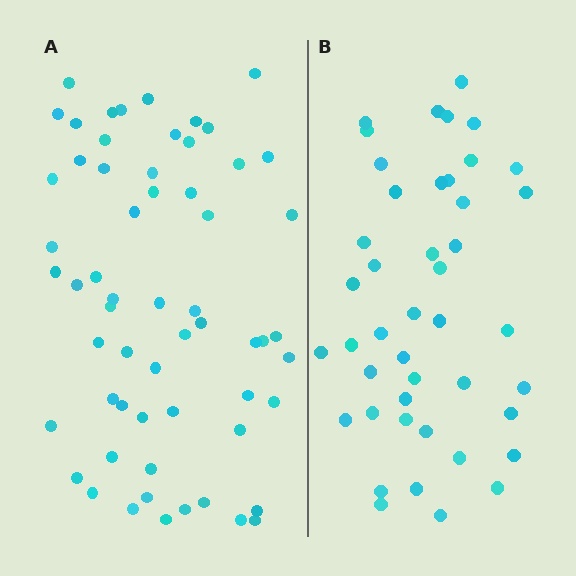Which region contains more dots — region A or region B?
Region A (the left region) has more dots.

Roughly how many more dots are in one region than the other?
Region A has approximately 15 more dots than region B.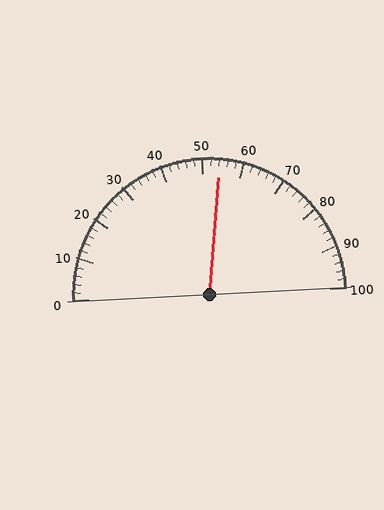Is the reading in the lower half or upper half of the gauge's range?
The reading is in the upper half of the range (0 to 100).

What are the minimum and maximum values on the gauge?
The gauge ranges from 0 to 100.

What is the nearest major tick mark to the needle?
The nearest major tick mark is 50.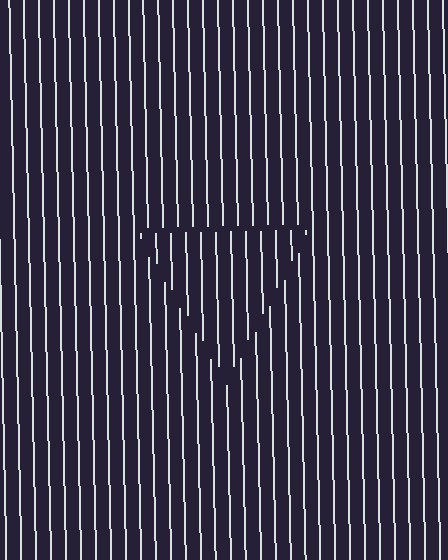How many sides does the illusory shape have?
3 sides — the line-ends trace a triangle.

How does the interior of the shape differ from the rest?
The interior of the shape contains the same grating, shifted by half a period — the contour is defined by the phase discontinuity where line-ends from the inner and outer gratings abut.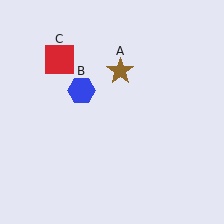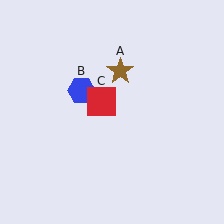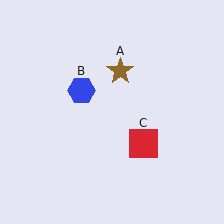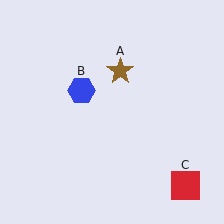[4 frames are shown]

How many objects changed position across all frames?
1 object changed position: red square (object C).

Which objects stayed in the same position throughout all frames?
Brown star (object A) and blue hexagon (object B) remained stationary.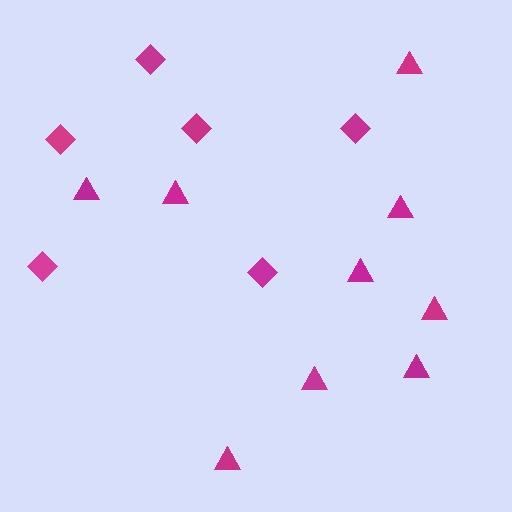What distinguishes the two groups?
There are 2 groups: one group of triangles (9) and one group of diamonds (6).